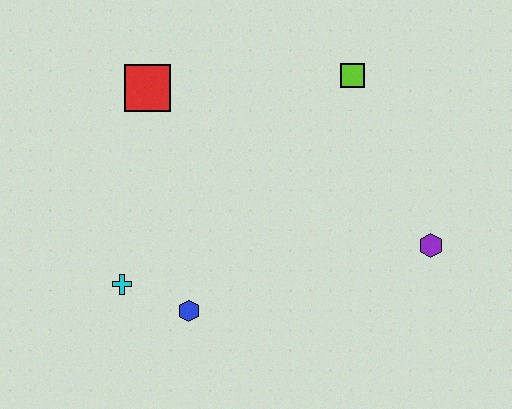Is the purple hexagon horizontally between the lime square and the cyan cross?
No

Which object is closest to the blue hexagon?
The cyan cross is closest to the blue hexagon.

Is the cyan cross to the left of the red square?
Yes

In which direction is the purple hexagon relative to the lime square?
The purple hexagon is below the lime square.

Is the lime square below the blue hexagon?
No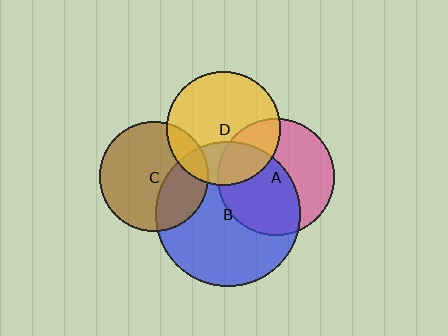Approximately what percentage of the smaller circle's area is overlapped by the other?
Approximately 15%.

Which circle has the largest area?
Circle B (blue).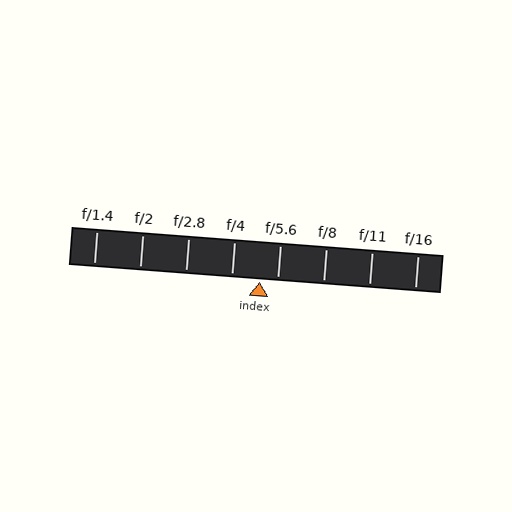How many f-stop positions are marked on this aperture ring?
There are 8 f-stop positions marked.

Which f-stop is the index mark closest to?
The index mark is closest to f/5.6.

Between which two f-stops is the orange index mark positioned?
The index mark is between f/4 and f/5.6.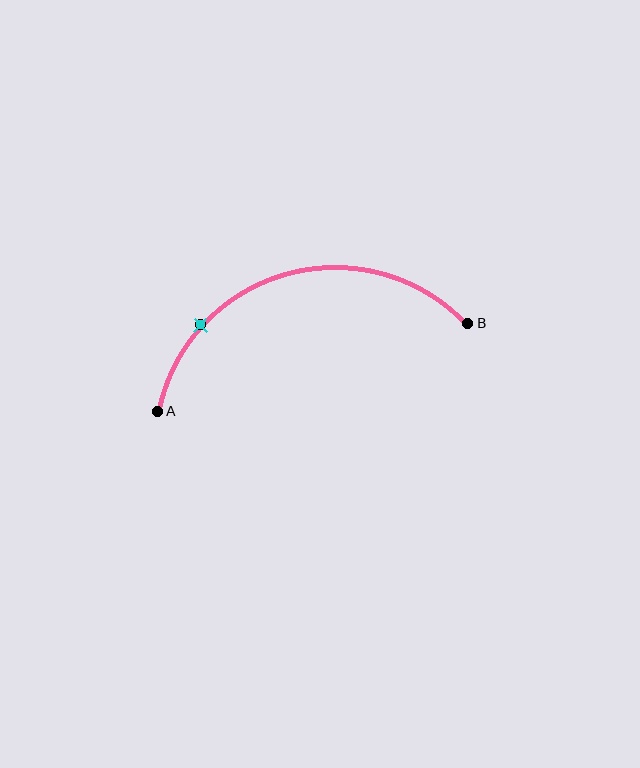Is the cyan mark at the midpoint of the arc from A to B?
No. The cyan mark lies on the arc but is closer to endpoint A. The arc midpoint would be at the point on the curve equidistant along the arc from both A and B.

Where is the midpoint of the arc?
The arc midpoint is the point on the curve farthest from the straight line joining A and B. It sits above that line.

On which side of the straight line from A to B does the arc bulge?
The arc bulges above the straight line connecting A and B.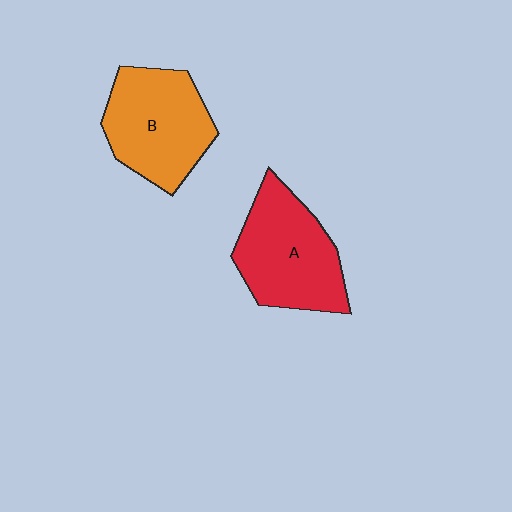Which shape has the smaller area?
Shape B (orange).